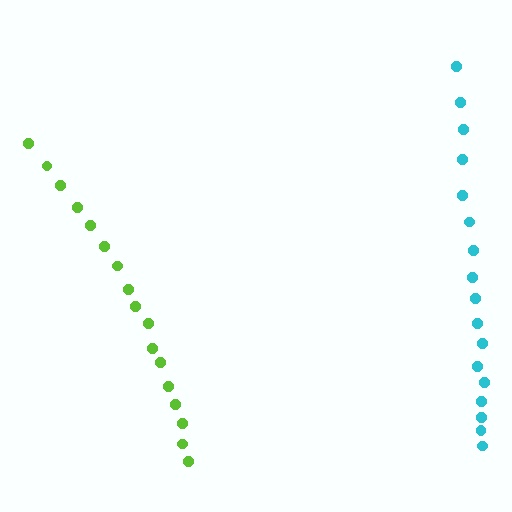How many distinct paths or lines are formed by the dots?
There are 2 distinct paths.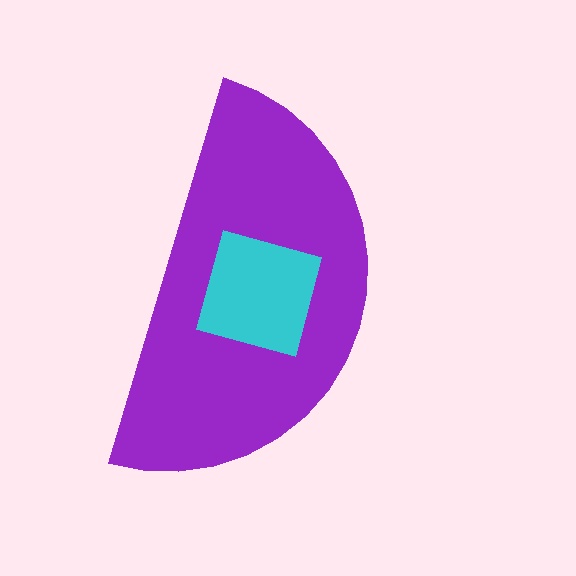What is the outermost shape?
The purple semicircle.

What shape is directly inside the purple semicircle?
The cyan diamond.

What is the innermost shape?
The cyan diamond.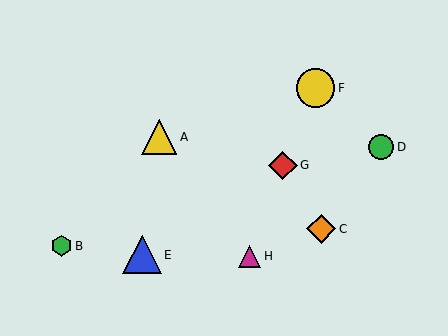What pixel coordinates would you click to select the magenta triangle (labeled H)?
Click at (250, 256) to select the magenta triangle H.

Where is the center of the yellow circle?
The center of the yellow circle is at (316, 88).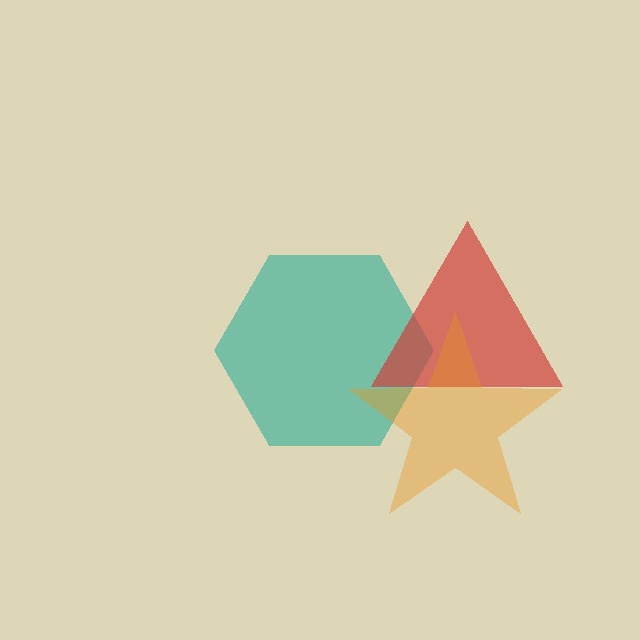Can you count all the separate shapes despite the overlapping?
Yes, there are 3 separate shapes.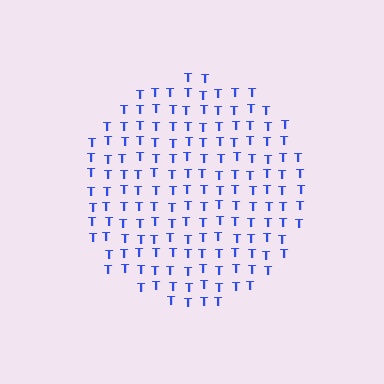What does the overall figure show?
The overall figure shows a circle.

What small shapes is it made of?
It is made of small letter T's.